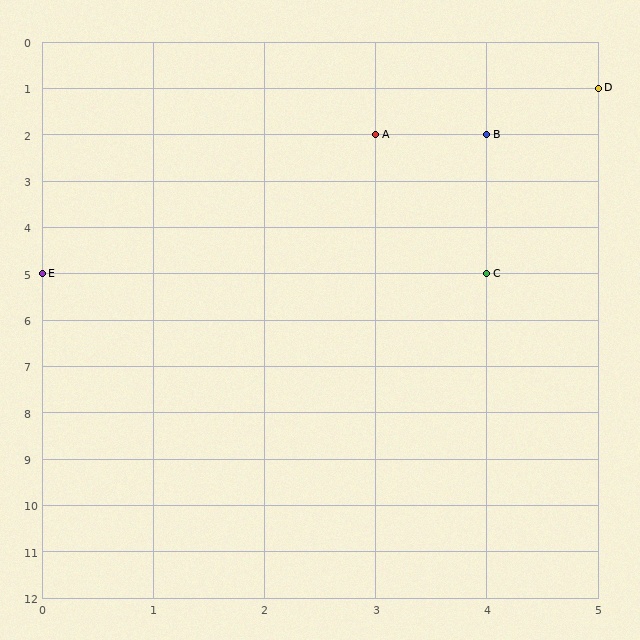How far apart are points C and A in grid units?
Points C and A are 1 column and 3 rows apart (about 3.2 grid units diagonally).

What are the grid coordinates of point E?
Point E is at grid coordinates (0, 5).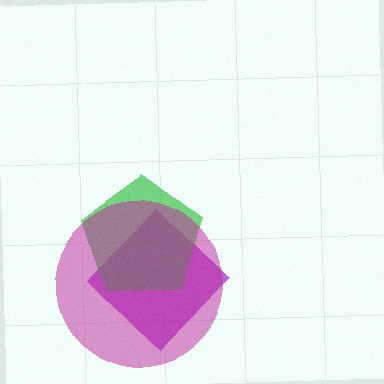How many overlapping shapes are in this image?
There are 3 overlapping shapes in the image.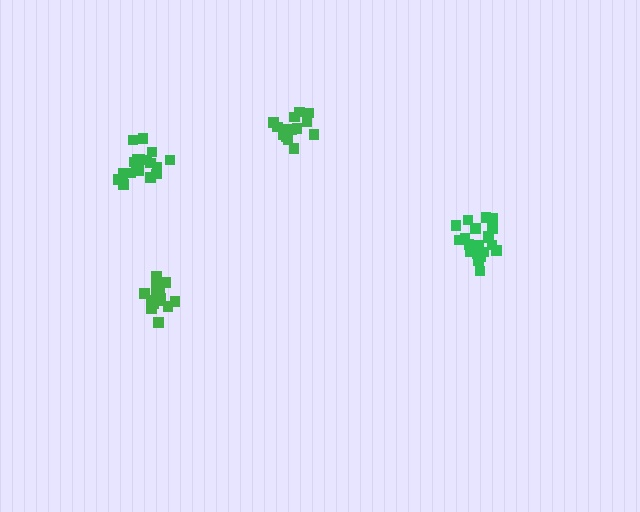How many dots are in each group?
Group 1: 18 dots, Group 2: 20 dots, Group 3: 15 dots, Group 4: 15 dots (68 total).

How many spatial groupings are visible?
There are 4 spatial groupings.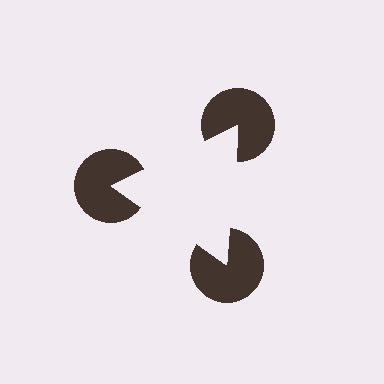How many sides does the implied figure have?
3 sides.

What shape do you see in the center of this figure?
An illusory triangle — its edges are inferred from the aligned wedge cuts in the pac-man discs, not physically drawn.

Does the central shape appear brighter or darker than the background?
It typically appears slightly brighter than the background, even though no actual brightness change is drawn.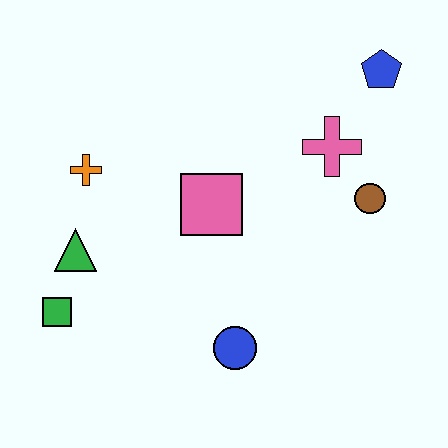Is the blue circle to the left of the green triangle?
No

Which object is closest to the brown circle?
The pink cross is closest to the brown circle.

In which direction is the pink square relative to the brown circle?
The pink square is to the left of the brown circle.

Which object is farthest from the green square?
The blue pentagon is farthest from the green square.